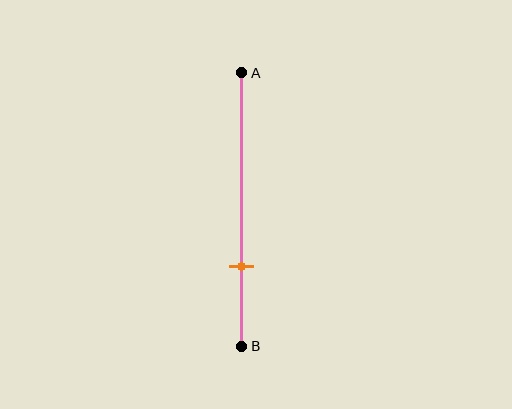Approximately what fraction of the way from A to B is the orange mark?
The orange mark is approximately 70% of the way from A to B.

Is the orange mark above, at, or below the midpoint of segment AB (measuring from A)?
The orange mark is below the midpoint of segment AB.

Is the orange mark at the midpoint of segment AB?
No, the mark is at about 70% from A, not at the 50% midpoint.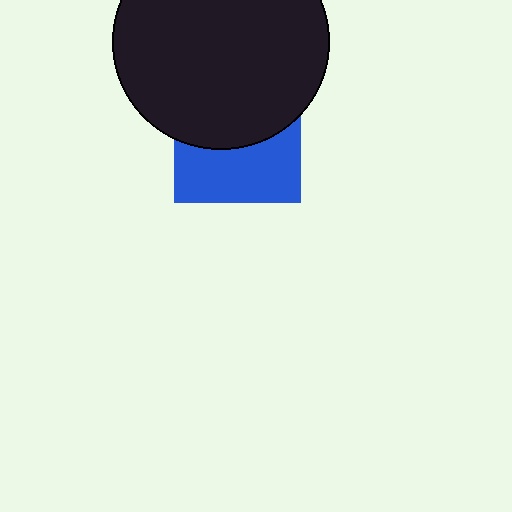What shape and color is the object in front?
The object in front is a black circle.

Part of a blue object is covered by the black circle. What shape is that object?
It is a square.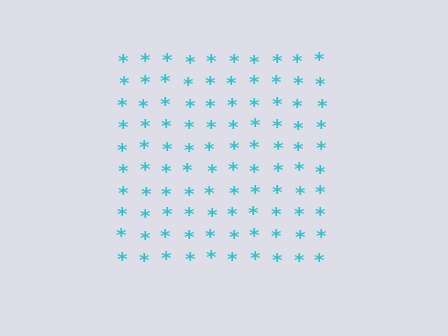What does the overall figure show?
The overall figure shows a square.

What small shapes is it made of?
It is made of small asterisks.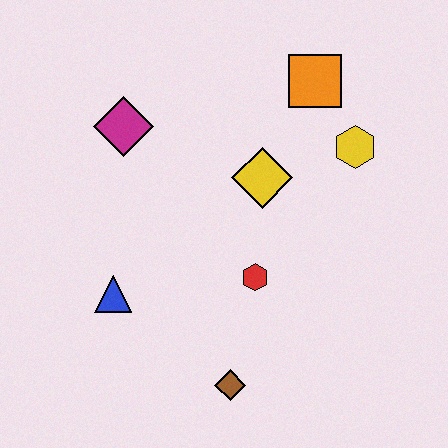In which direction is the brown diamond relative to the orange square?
The brown diamond is below the orange square.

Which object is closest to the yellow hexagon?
The orange square is closest to the yellow hexagon.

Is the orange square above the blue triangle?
Yes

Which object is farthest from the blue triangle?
The orange square is farthest from the blue triangle.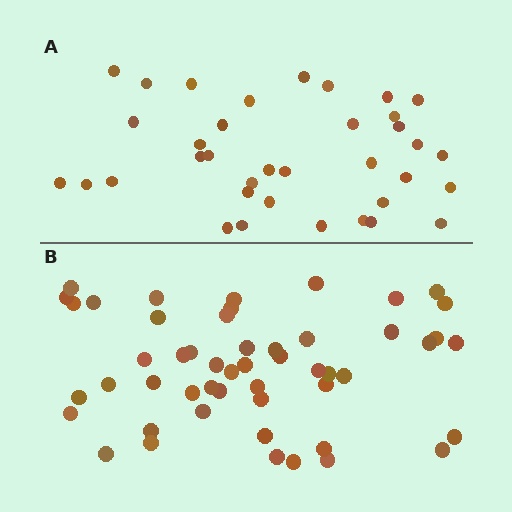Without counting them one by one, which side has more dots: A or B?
Region B (the bottom region) has more dots.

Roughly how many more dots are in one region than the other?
Region B has approximately 15 more dots than region A.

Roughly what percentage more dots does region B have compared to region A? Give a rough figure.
About 40% more.